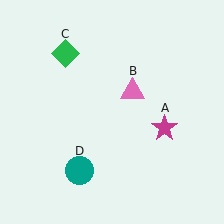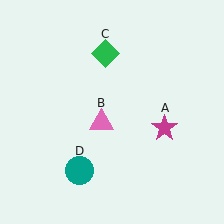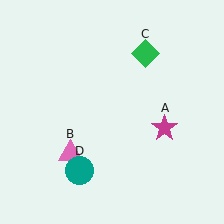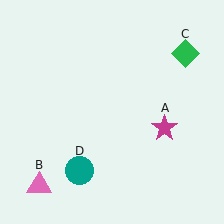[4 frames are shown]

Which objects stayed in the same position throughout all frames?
Magenta star (object A) and teal circle (object D) remained stationary.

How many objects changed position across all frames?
2 objects changed position: pink triangle (object B), green diamond (object C).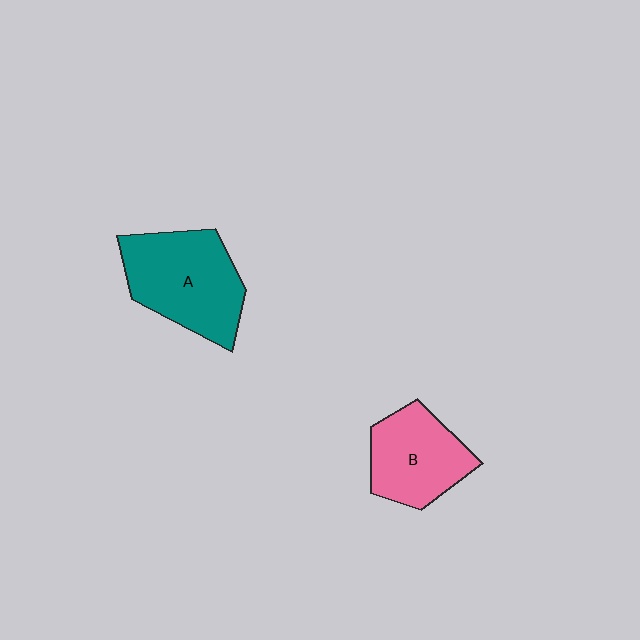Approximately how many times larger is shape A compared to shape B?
Approximately 1.3 times.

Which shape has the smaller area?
Shape B (pink).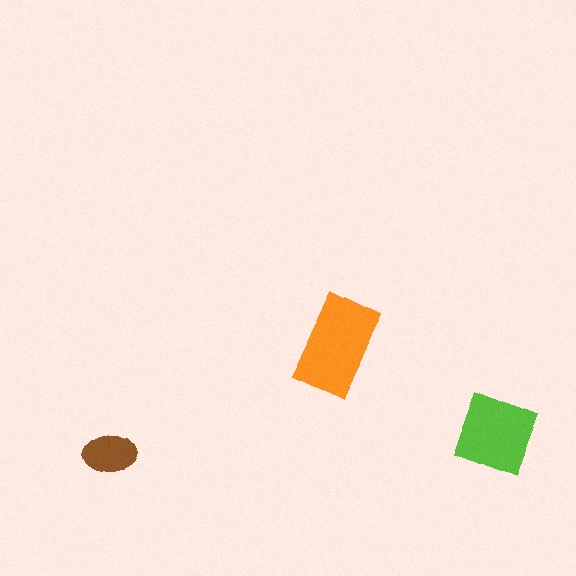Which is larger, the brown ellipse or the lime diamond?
The lime diamond.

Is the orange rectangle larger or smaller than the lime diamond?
Larger.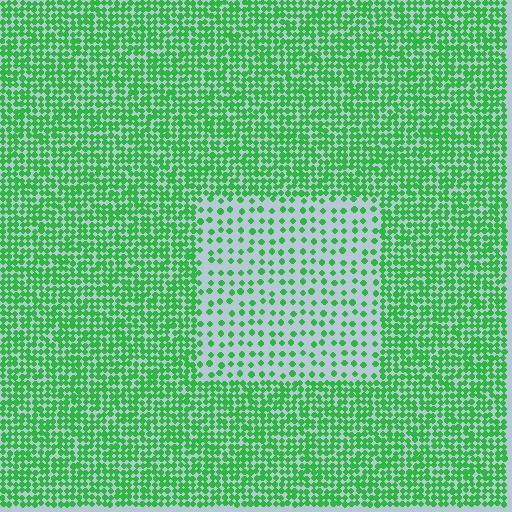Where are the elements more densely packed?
The elements are more densely packed outside the rectangle boundary.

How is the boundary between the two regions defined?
The boundary is defined by a change in element density (approximately 2.6x ratio). All elements are the same color, size, and shape.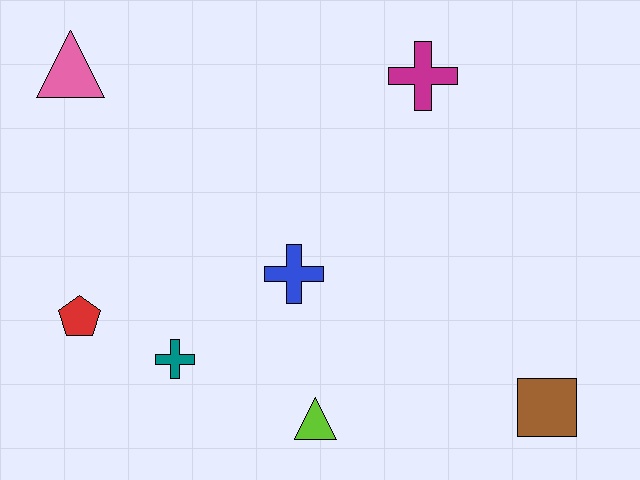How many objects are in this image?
There are 7 objects.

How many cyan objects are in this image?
There are no cyan objects.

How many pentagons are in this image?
There is 1 pentagon.